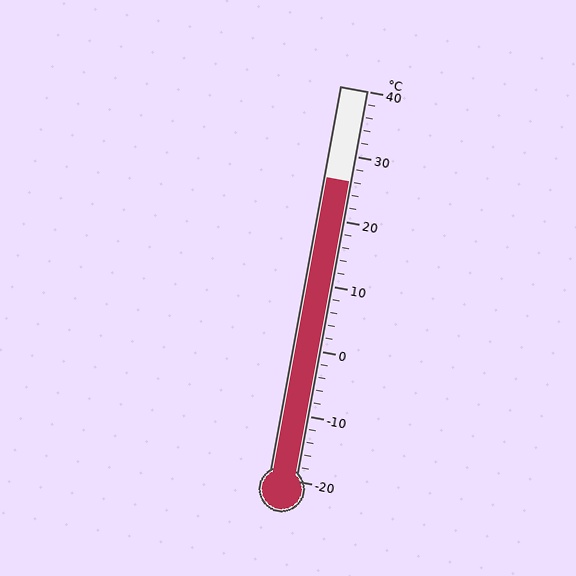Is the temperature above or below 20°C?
The temperature is above 20°C.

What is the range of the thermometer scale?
The thermometer scale ranges from -20°C to 40°C.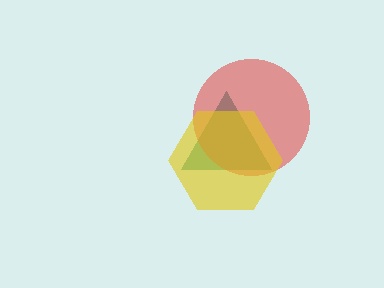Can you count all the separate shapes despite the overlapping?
Yes, there are 3 separate shapes.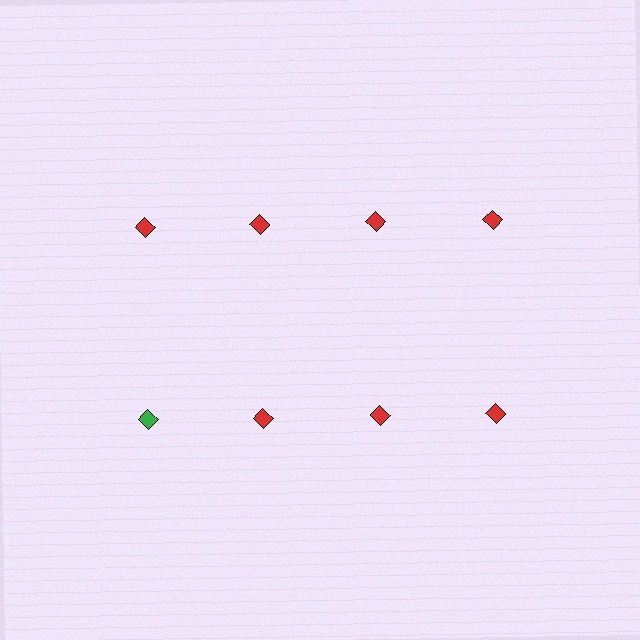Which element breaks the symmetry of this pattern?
The green diamond in the second row, leftmost column breaks the symmetry. All other shapes are red diamonds.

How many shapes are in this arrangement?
There are 8 shapes arranged in a grid pattern.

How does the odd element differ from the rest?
It has a different color: green instead of red.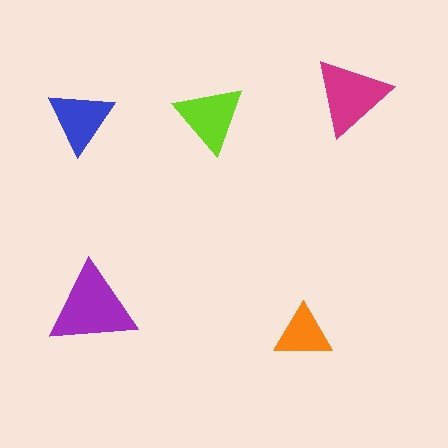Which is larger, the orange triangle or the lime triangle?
The lime one.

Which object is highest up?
The magenta triangle is topmost.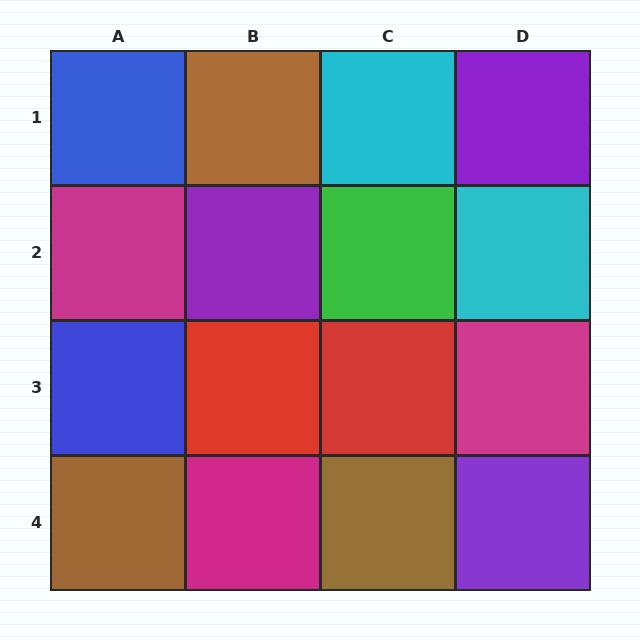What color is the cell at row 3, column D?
Magenta.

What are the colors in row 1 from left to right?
Blue, brown, cyan, purple.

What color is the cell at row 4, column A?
Brown.